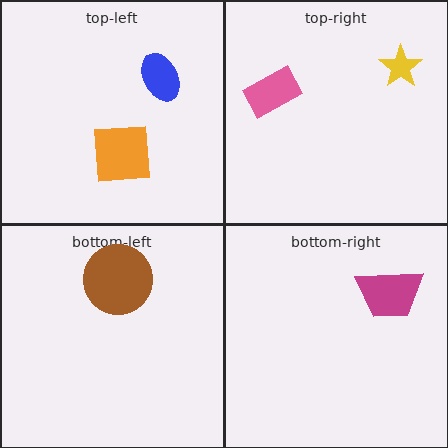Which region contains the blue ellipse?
The top-left region.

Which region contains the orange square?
The top-left region.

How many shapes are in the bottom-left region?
1.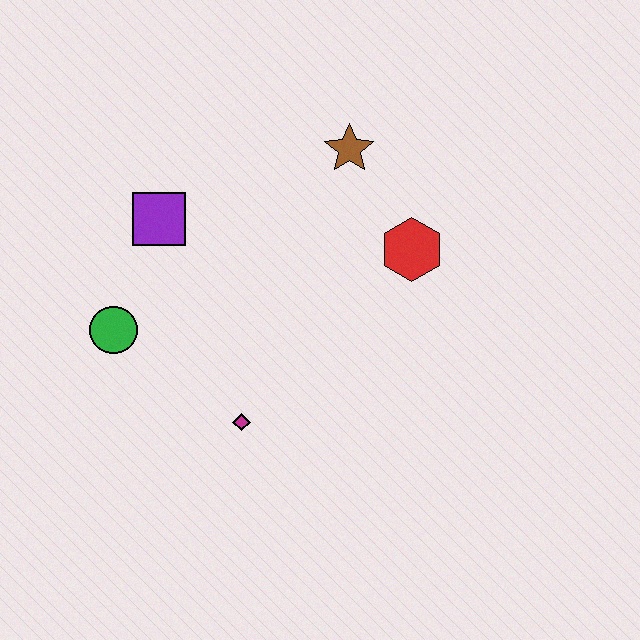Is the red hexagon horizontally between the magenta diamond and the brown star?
No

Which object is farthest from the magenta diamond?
The brown star is farthest from the magenta diamond.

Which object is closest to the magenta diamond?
The green circle is closest to the magenta diamond.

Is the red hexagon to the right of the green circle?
Yes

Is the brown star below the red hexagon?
No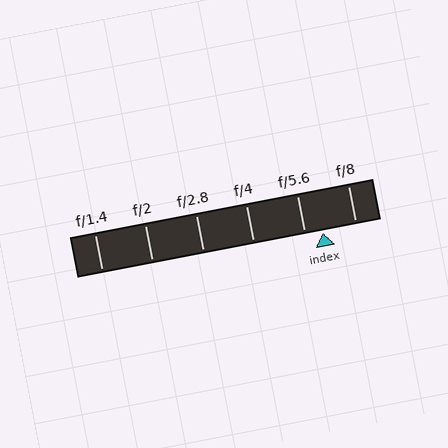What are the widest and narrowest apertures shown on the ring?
The widest aperture shown is f/1.4 and the narrowest is f/8.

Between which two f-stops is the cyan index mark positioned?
The index mark is between f/5.6 and f/8.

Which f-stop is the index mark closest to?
The index mark is closest to f/5.6.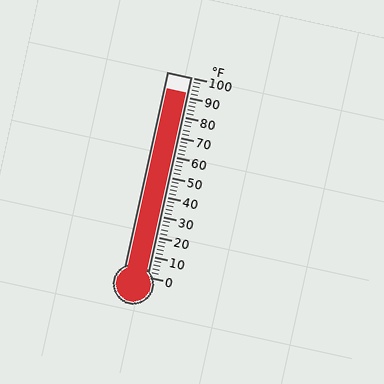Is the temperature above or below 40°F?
The temperature is above 40°F.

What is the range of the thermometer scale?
The thermometer scale ranges from 0°F to 100°F.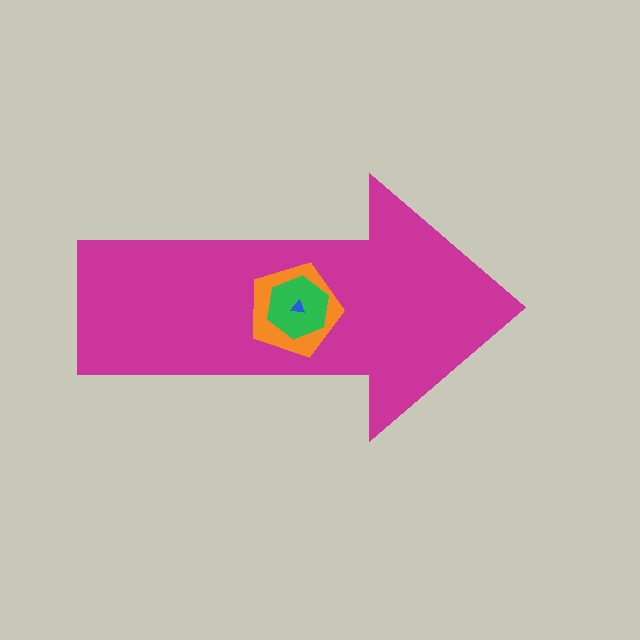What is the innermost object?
The blue triangle.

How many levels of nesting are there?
4.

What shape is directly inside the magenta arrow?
The orange pentagon.